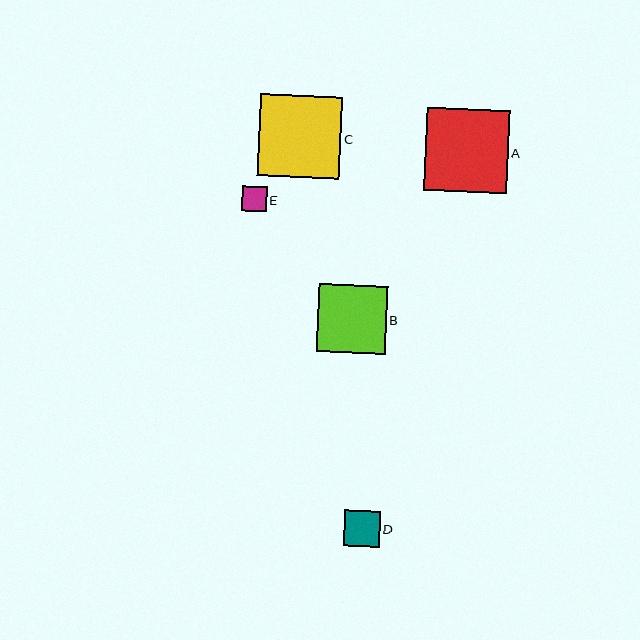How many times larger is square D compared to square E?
Square D is approximately 1.4 times the size of square E.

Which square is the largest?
Square C is the largest with a size of approximately 83 pixels.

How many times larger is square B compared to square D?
Square B is approximately 1.9 times the size of square D.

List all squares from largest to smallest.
From largest to smallest: C, A, B, D, E.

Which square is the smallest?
Square E is the smallest with a size of approximately 25 pixels.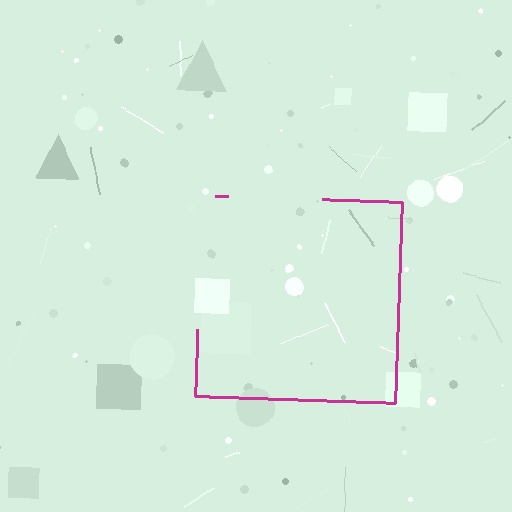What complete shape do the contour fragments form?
The contour fragments form a square.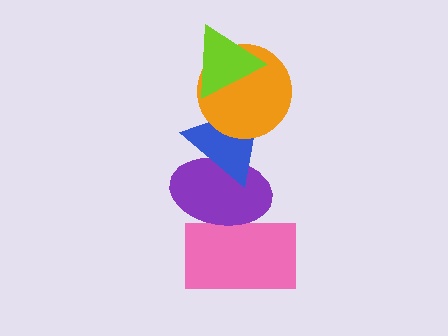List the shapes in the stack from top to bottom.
From top to bottom: the lime triangle, the orange circle, the blue triangle, the purple ellipse, the pink rectangle.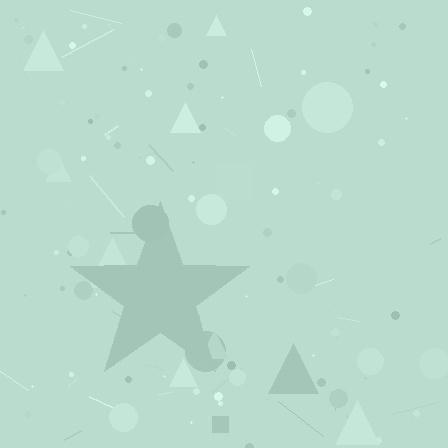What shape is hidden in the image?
A star is hidden in the image.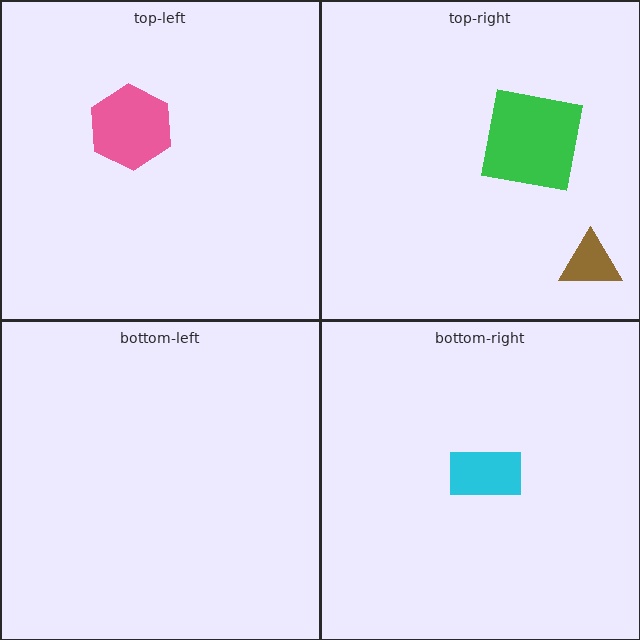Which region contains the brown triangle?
The top-right region.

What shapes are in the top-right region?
The brown triangle, the green square.